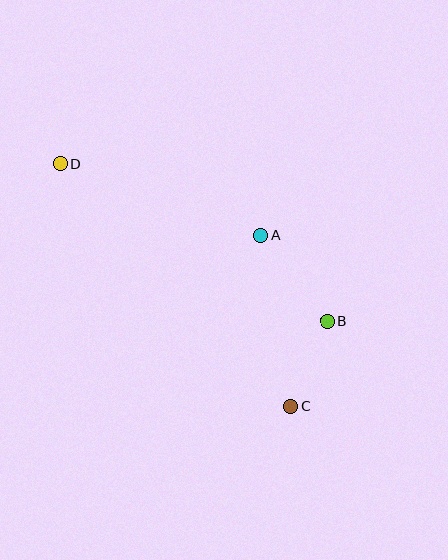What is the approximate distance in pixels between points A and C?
The distance between A and C is approximately 173 pixels.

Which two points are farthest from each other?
Points C and D are farthest from each other.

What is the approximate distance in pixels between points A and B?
The distance between A and B is approximately 108 pixels.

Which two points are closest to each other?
Points B and C are closest to each other.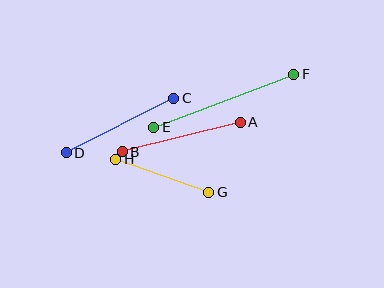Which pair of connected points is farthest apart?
Points E and F are farthest apart.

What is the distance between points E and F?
The distance is approximately 150 pixels.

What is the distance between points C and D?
The distance is approximately 120 pixels.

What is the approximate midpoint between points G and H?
The midpoint is at approximately (162, 176) pixels.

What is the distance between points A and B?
The distance is approximately 122 pixels.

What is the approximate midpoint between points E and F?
The midpoint is at approximately (224, 101) pixels.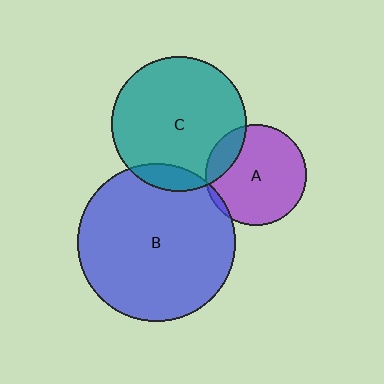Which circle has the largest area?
Circle B (blue).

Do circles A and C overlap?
Yes.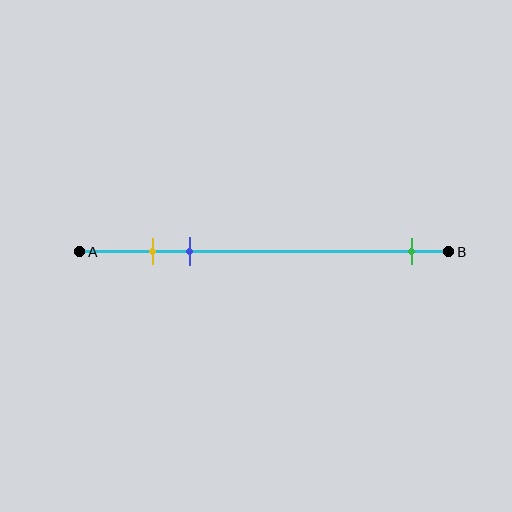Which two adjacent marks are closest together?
The yellow and blue marks are the closest adjacent pair.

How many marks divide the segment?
There are 3 marks dividing the segment.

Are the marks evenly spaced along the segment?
No, the marks are not evenly spaced.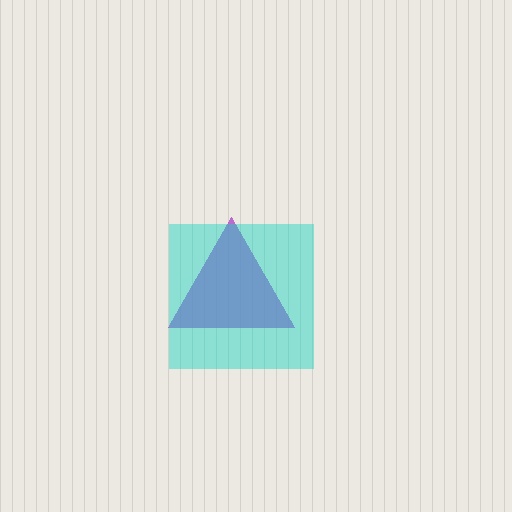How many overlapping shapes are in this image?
There are 2 overlapping shapes in the image.